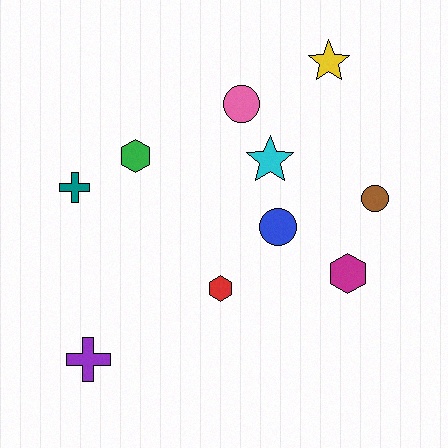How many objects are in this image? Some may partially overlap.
There are 10 objects.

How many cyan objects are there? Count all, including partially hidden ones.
There is 1 cyan object.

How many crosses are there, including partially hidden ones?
There are 2 crosses.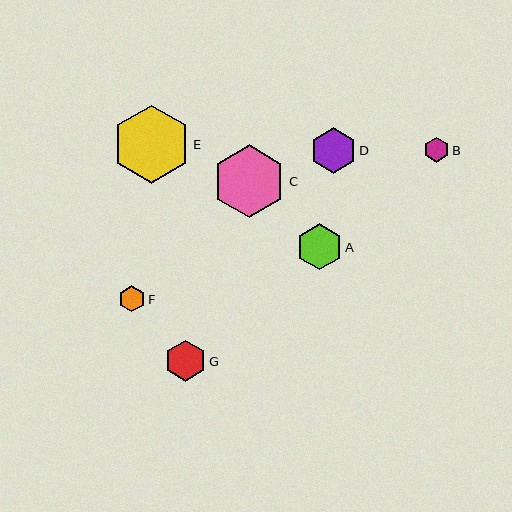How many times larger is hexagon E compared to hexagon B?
Hexagon E is approximately 3.1 times the size of hexagon B.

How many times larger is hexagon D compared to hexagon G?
Hexagon D is approximately 1.1 times the size of hexagon G.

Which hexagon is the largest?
Hexagon E is the largest with a size of approximately 78 pixels.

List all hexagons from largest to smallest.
From largest to smallest: E, C, A, D, G, F, B.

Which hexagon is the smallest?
Hexagon B is the smallest with a size of approximately 25 pixels.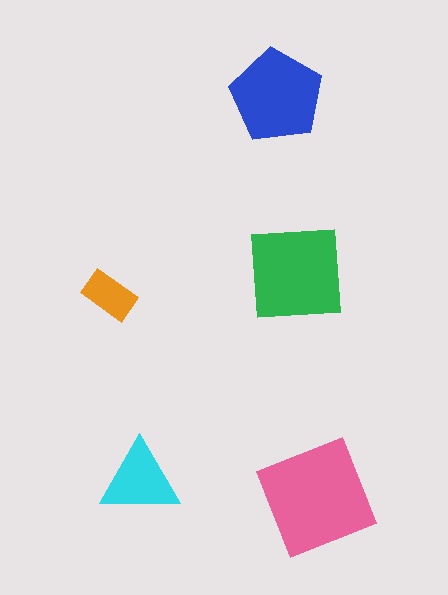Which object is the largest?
The pink square.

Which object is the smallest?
The orange rectangle.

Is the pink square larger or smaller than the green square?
Larger.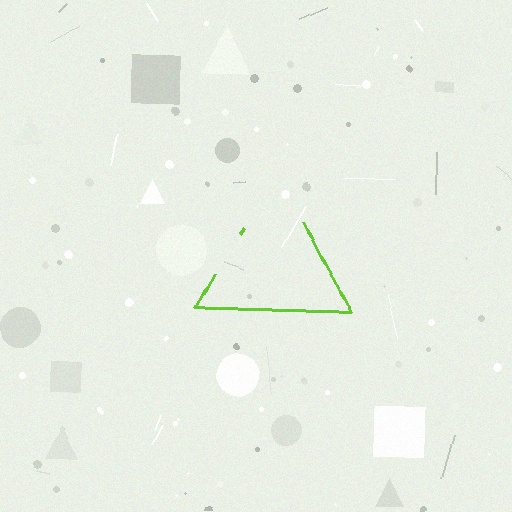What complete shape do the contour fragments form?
The contour fragments form a triangle.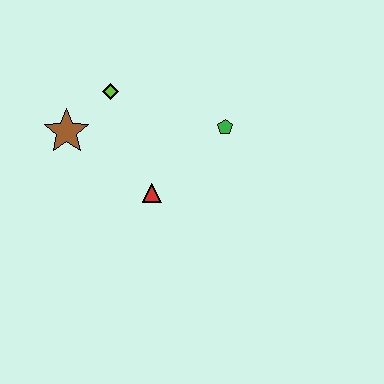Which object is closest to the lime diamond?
The brown star is closest to the lime diamond.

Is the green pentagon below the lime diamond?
Yes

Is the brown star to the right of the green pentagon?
No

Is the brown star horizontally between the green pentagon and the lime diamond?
No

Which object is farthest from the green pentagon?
The brown star is farthest from the green pentagon.